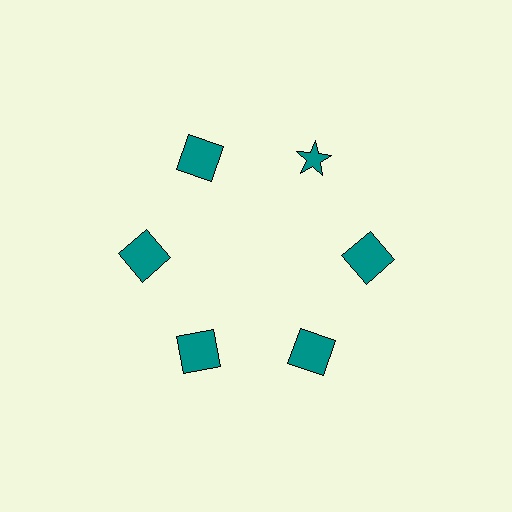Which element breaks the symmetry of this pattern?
The teal star at roughly the 1 o'clock position breaks the symmetry. All other shapes are teal squares.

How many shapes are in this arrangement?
There are 6 shapes arranged in a ring pattern.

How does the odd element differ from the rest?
It has a different shape: star instead of square.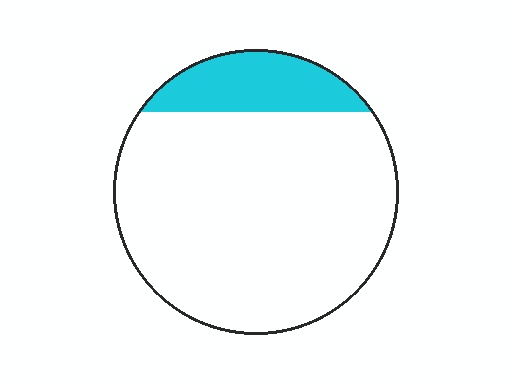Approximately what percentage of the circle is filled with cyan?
Approximately 15%.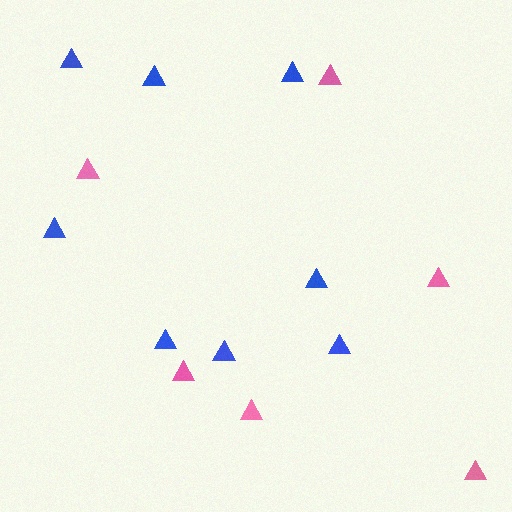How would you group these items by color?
There are 2 groups: one group of pink triangles (6) and one group of blue triangles (8).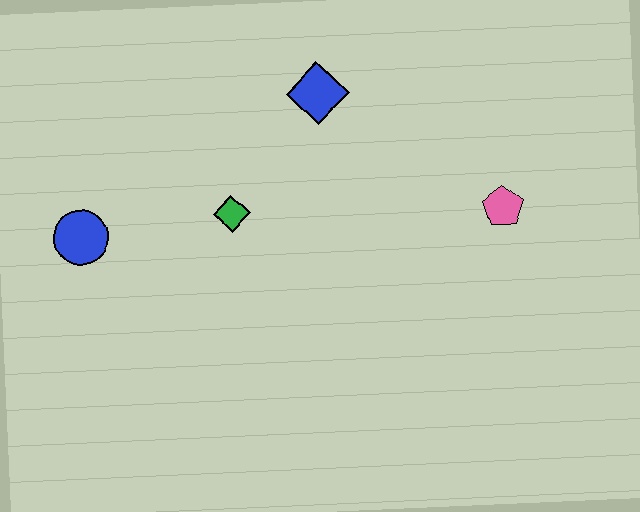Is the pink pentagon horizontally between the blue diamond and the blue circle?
No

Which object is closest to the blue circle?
The green diamond is closest to the blue circle.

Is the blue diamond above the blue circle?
Yes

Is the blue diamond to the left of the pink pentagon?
Yes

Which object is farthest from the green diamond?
The pink pentagon is farthest from the green diamond.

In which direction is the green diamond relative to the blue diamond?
The green diamond is below the blue diamond.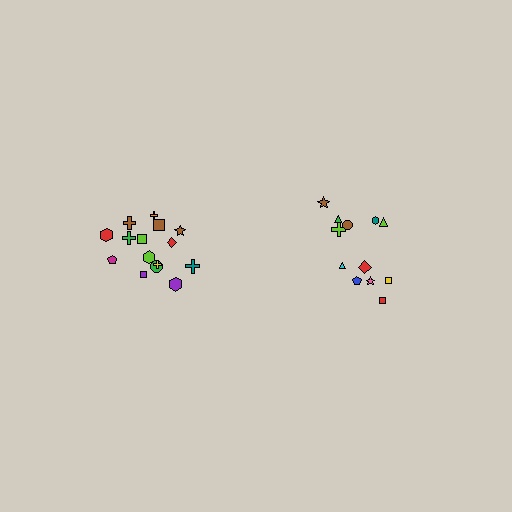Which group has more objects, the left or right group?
The left group.